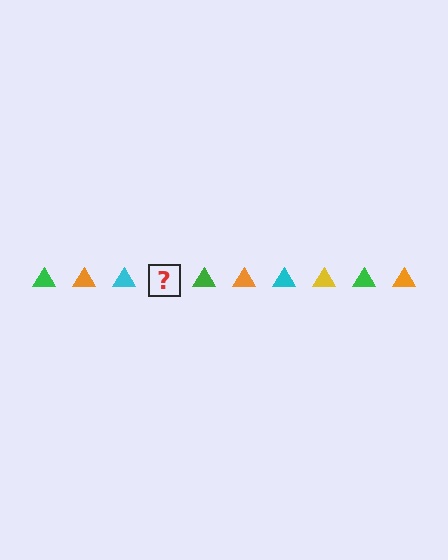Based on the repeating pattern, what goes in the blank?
The blank should be a yellow triangle.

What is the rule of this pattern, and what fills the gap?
The rule is that the pattern cycles through green, orange, cyan, yellow triangles. The gap should be filled with a yellow triangle.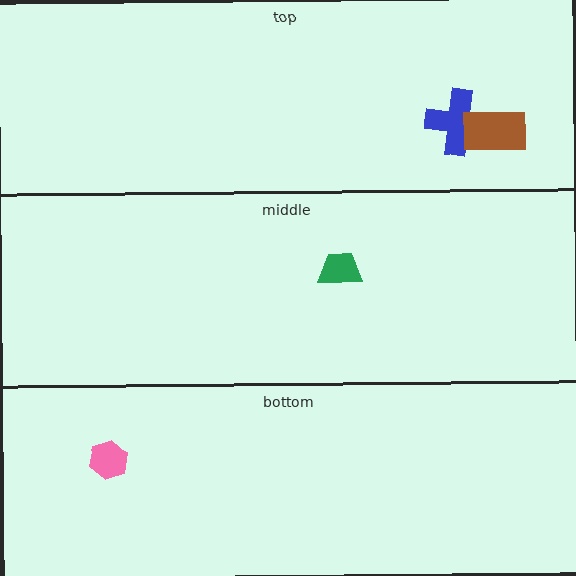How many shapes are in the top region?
2.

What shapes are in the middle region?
The green trapezoid.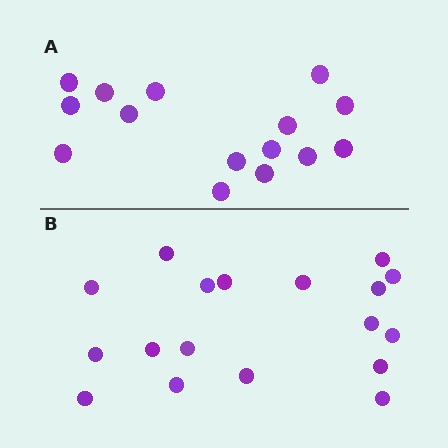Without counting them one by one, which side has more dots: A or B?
Region B (the bottom region) has more dots.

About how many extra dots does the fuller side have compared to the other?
Region B has just a few more — roughly 2 or 3 more dots than region A.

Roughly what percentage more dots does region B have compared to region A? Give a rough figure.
About 20% more.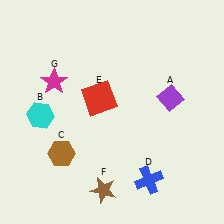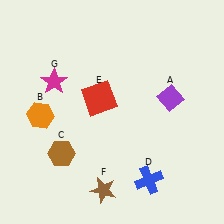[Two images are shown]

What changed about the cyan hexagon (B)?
In Image 1, B is cyan. In Image 2, it changed to orange.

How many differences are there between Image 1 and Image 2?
There is 1 difference between the two images.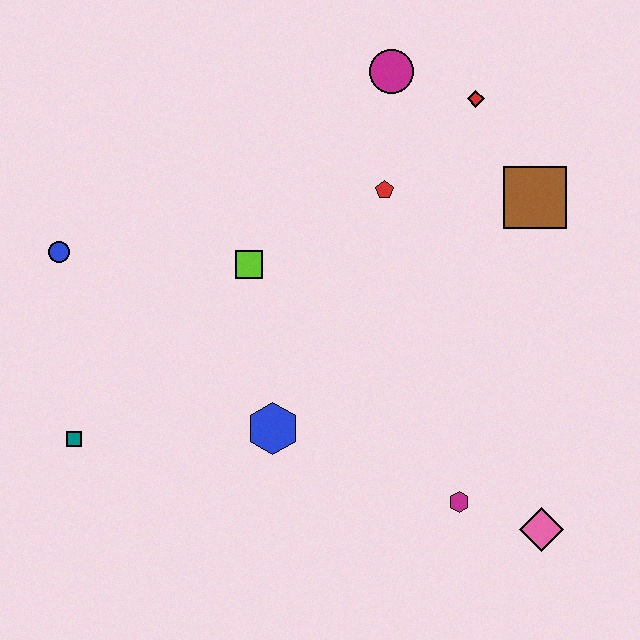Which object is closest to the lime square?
The red pentagon is closest to the lime square.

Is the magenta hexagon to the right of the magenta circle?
Yes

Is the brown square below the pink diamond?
No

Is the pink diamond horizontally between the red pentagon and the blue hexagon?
No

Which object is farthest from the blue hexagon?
The red diamond is farthest from the blue hexagon.